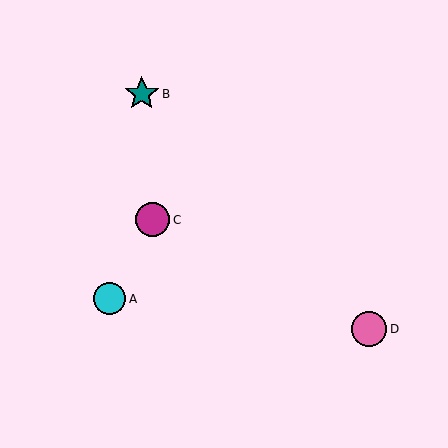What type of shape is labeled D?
Shape D is a pink circle.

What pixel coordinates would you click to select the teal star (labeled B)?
Click at (142, 94) to select the teal star B.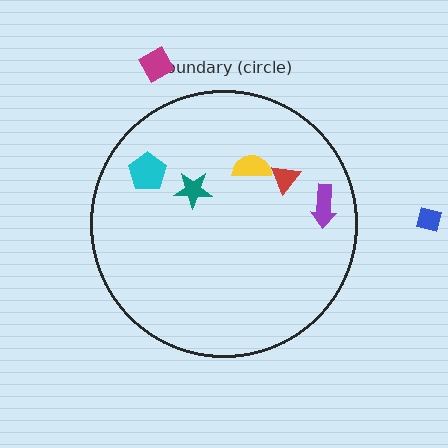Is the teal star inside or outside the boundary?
Inside.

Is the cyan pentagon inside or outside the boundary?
Inside.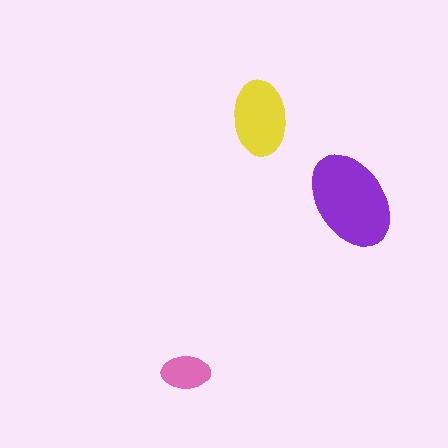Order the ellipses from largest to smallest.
the purple one, the yellow one, the pink one.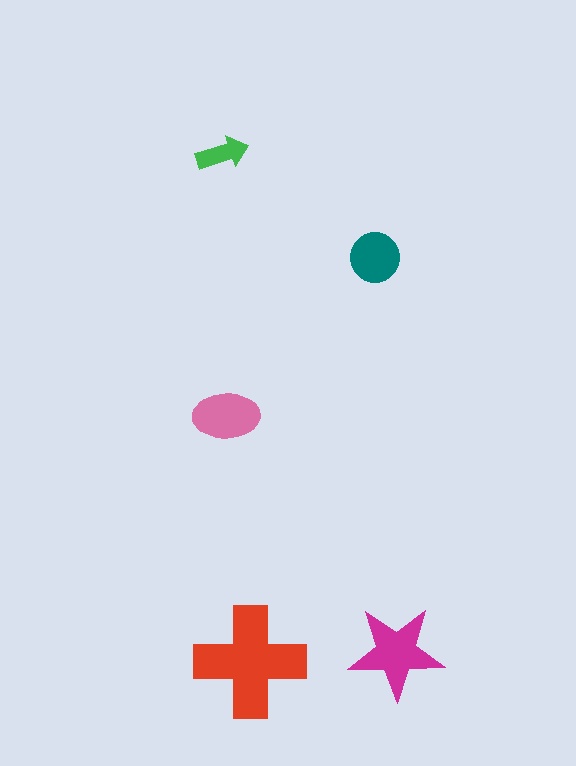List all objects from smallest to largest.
The green arrow, the teal circle, the pink ellipse, the magenta star, the red cross.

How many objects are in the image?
There are 5 objects in the image.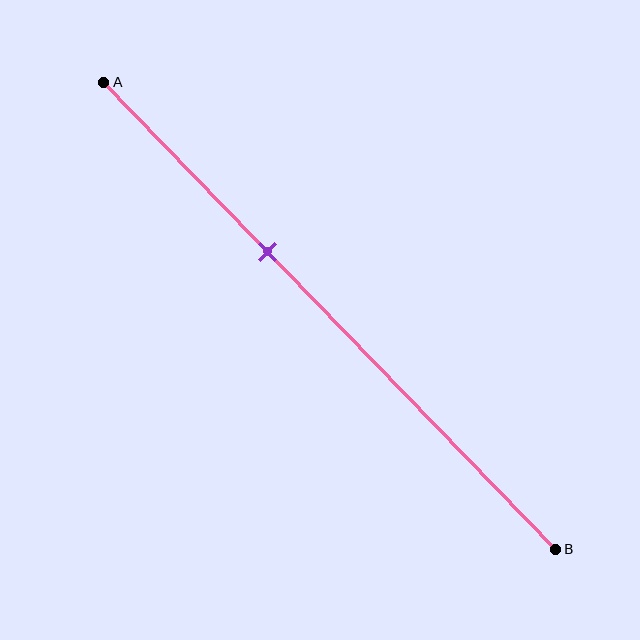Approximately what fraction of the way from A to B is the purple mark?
The purple mark is approximately 35% of the way from A to B.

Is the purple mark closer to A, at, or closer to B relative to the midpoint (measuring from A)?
The purple mark is closer to point A than the midpoint of segment AB.